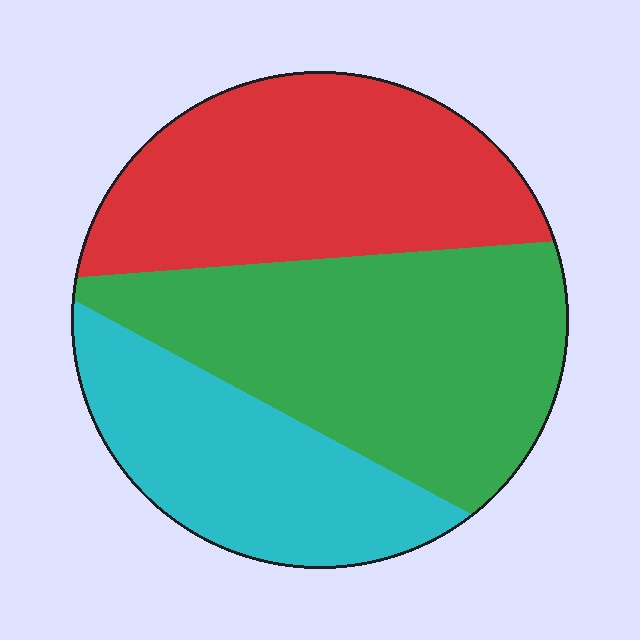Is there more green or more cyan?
Green.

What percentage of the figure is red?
Red covers 35% of the figure.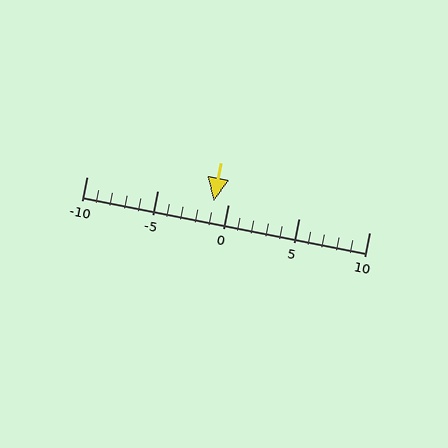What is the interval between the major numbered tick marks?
The major tick marks are spaced 5 units apart.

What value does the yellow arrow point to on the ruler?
The yellow arrow points to approximately -1.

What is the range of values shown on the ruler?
The ruler shows values from -10 to 10.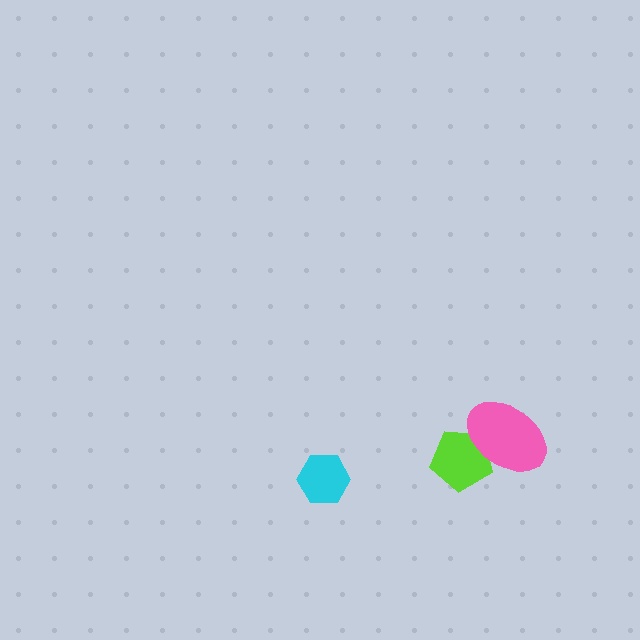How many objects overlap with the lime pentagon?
1 object overlaps with the lime pentagon.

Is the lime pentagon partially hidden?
Yes, it is partially covered by another shape.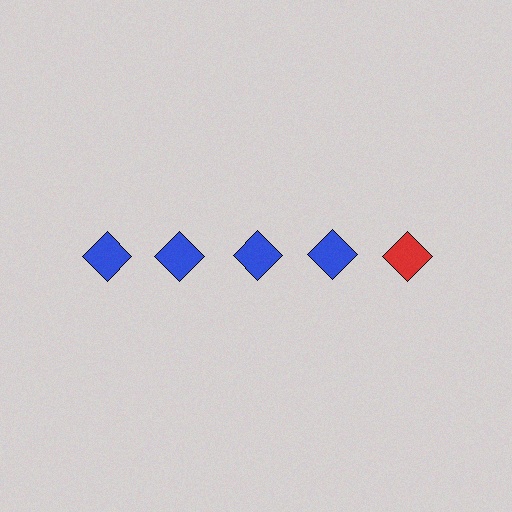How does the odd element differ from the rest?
It has a different color: red instead of blue.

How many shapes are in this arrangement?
There are 5 shapes arranged in a grid pattern.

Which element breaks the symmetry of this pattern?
The red diamond in the top row, rightmost column breaks the symmetry. All other shapes are blue diamonds.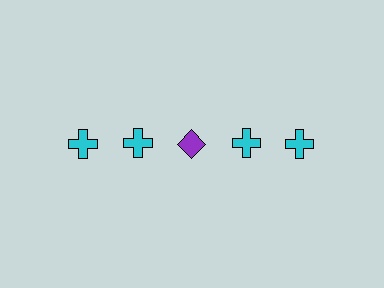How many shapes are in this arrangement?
There are 5 shapes arranged in a grid pattern.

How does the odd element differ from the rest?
It differs in both color (purple instead of cyan) and shape (diamond instead of cross).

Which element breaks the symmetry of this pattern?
The purple diamond in the top row, center column breaks the symmetry. All other shapes are cyan crosses.